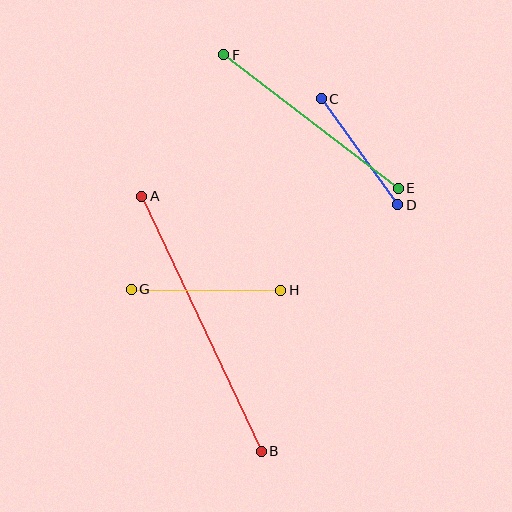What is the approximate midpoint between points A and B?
The midpoint is at approximately (201, 324) pixels.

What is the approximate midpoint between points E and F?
The midpoint is at approximately (311, 122) pixels.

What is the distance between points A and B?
The distance is approximately 282 pixels.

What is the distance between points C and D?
The distance is approximately 131 pixels.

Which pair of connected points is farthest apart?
Points A and B are farthest apart.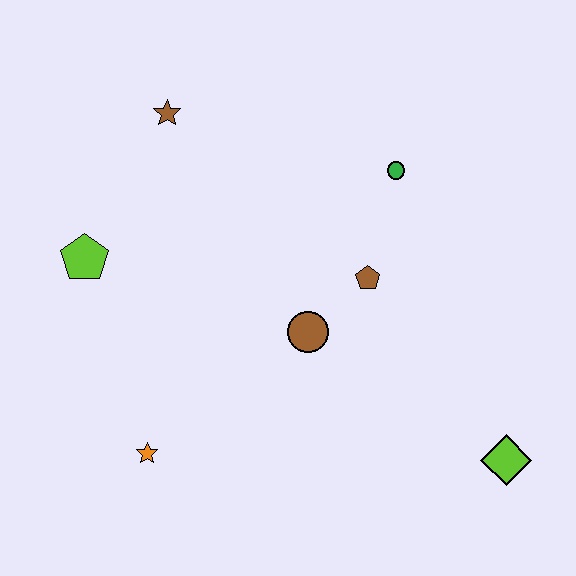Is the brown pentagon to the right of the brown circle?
Yes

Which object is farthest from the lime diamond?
The brown star is farthest from the lime diamond.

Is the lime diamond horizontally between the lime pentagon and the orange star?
No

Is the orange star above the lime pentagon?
No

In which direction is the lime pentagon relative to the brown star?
The lime pentagon is below the brown star.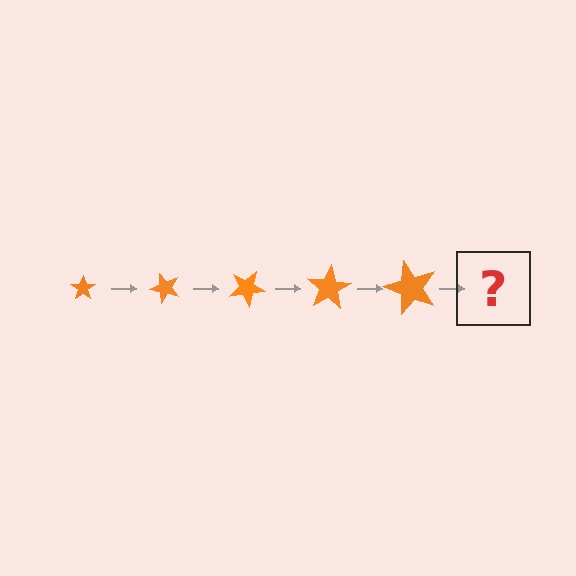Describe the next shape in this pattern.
It should be a star, larger than the previous one and rotated 250 degrees from the start.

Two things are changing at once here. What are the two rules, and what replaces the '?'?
The two rules are that the star grows larger each step and it rotates 50 degrees each step. The '?' should be a star, larger than the previous one and rotated 250 degrees from the start.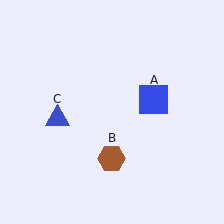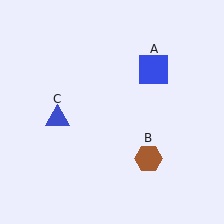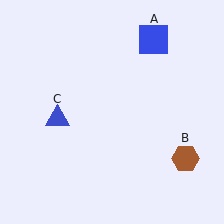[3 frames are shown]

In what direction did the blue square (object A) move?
The blue square (object A) moved up.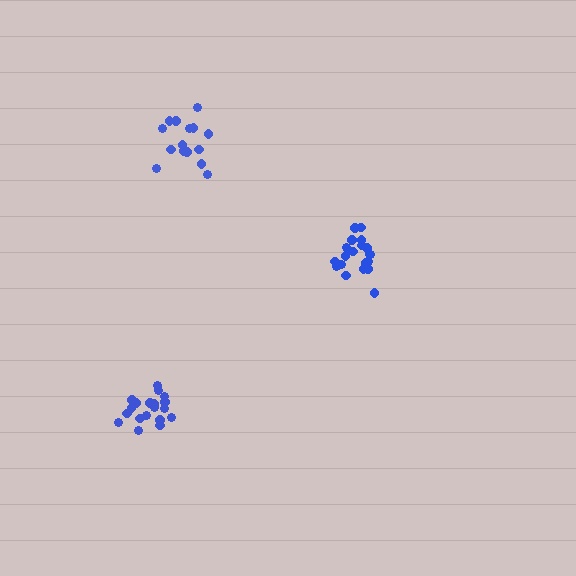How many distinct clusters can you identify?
There are 3 distinct clusters.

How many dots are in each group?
Group 1: 20 dots, Group 2: 19 dots, Group 3: 15 dots (54 total).